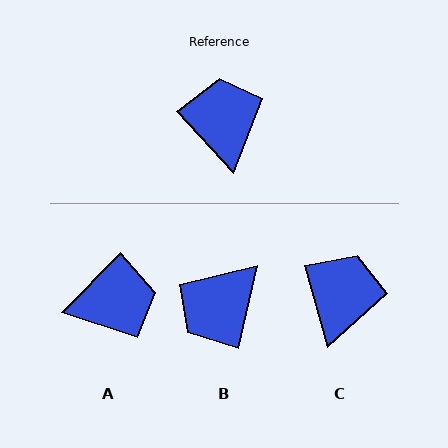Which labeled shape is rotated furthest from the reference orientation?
B, about 125 degrees away.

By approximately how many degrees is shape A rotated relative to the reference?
Approximately 87 degrees clockwise.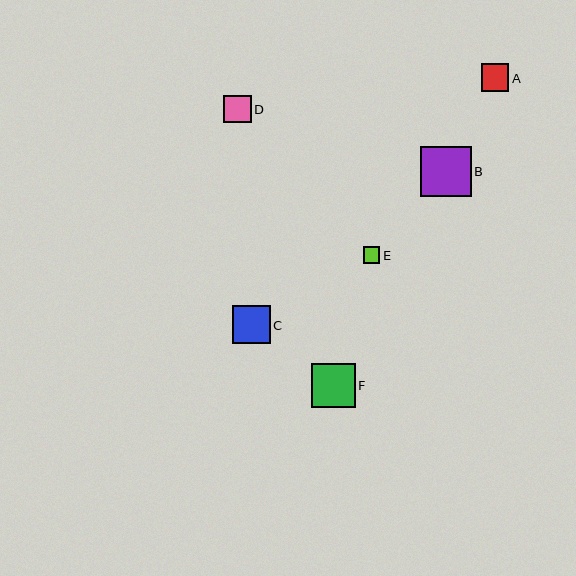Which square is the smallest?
Square E is the smallest with a size of approximately 16 pixels.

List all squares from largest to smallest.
From largest to smallest: B, F, C, A, D, E.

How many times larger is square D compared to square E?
Square D is approximately 1.7 times the size of square E.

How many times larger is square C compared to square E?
Square C is approximately 2.3 times the size of square E.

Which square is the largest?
Square B is the largest with a size of approximately 51 pixels.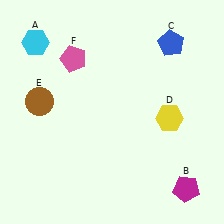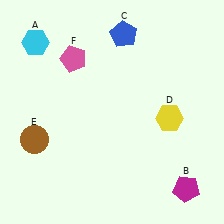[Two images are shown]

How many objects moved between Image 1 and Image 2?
2 objects moved between the two images.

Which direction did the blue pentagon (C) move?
The blue pentagon (C) moved left.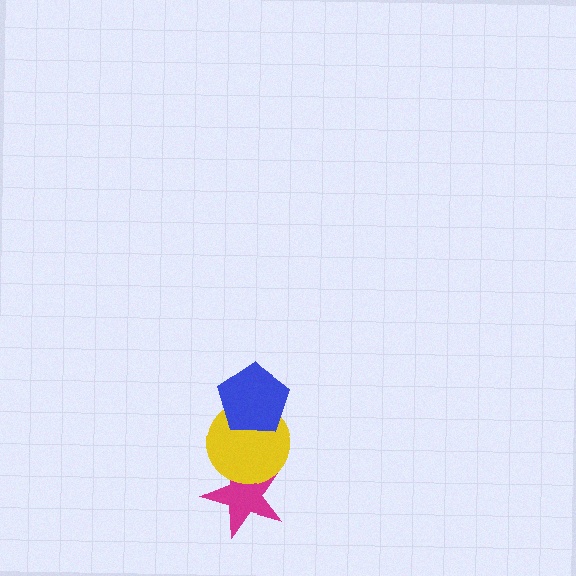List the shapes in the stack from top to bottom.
From top to bottom: the blue pentagon, the yellow circle, the magenta star.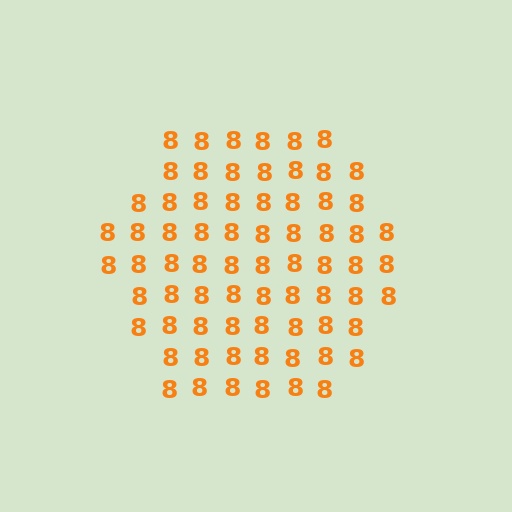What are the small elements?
The small elements are digit 8's.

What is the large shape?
The large shape is a hexagon.